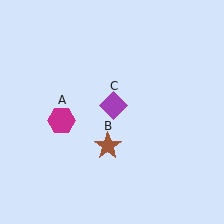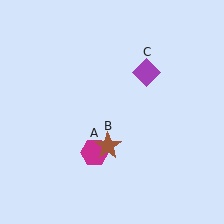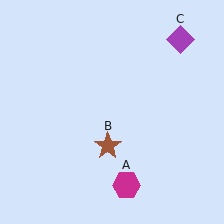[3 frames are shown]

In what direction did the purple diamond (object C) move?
The purple diamond (object C) moved up and to the right.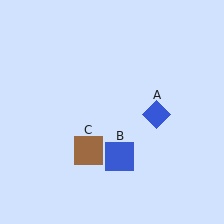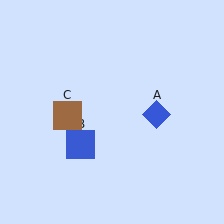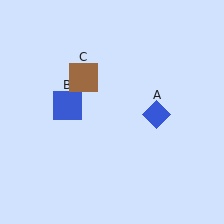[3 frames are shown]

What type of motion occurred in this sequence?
The blue square (object B), brown square (object C) rotated clockwise around the center of the scene.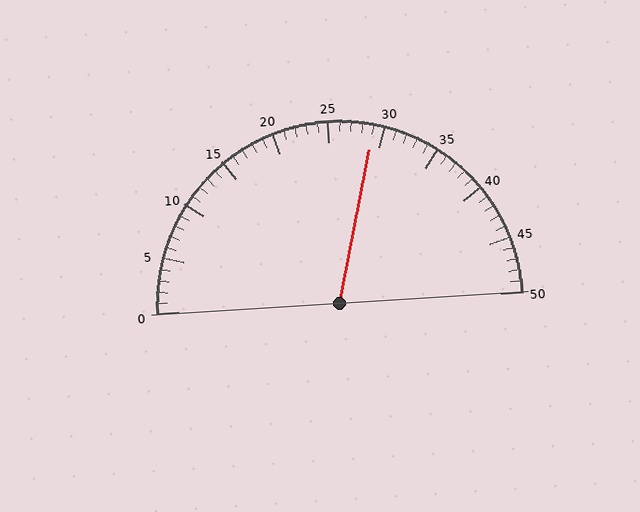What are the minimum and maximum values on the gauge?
The gauge ranges from 0 to 50.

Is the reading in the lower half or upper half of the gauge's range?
The reading is in the upper half of the range (0 to 50).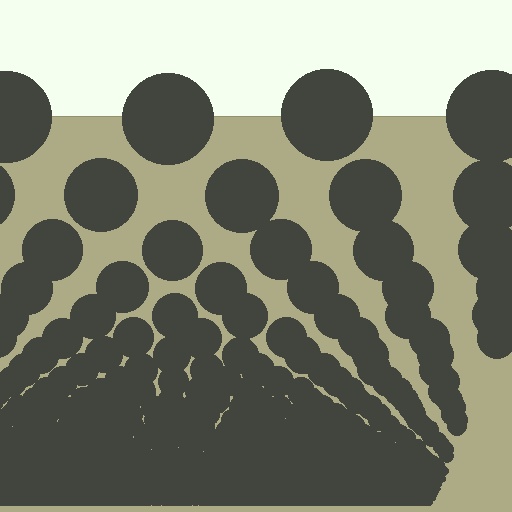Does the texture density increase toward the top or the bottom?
Density increases toward the bottom.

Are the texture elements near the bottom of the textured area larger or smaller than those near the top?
Smaller. The gradient is inverted — elements near the bottom are smaller and denser.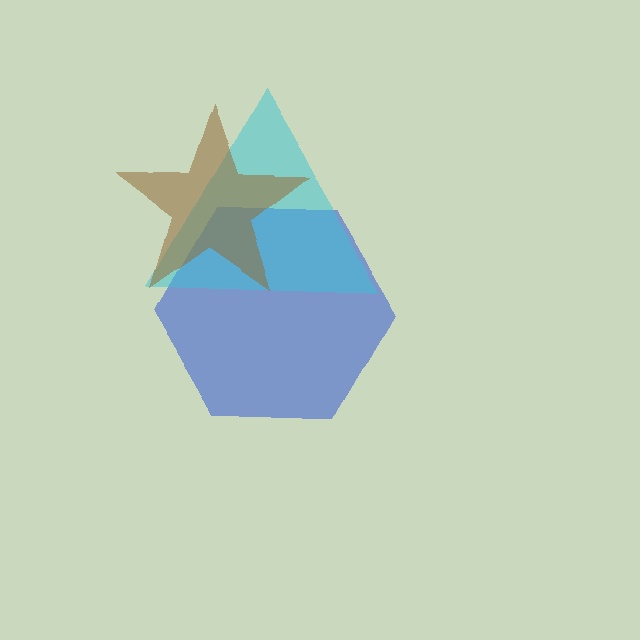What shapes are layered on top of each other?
The layered shapes are: a blue hexagon, a cyan triangle, a brown star.